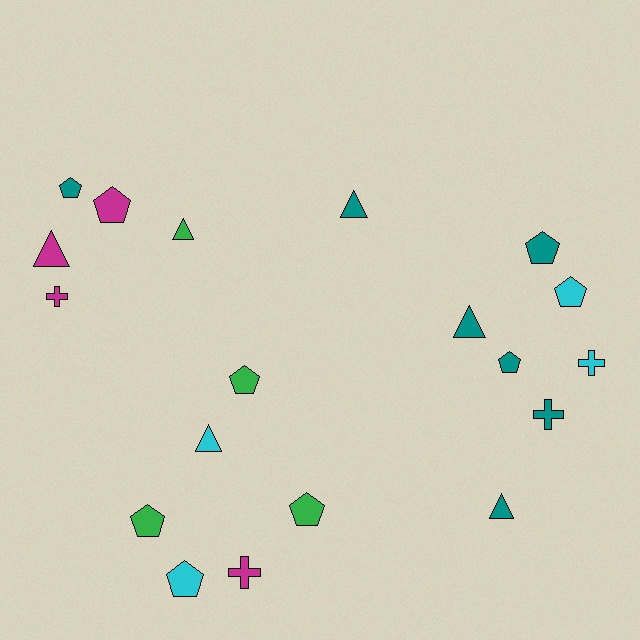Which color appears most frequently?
Teal, with 7 objects.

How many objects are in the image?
There are 19 objects.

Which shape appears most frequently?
Pentagon, with 9 objects.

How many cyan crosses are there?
There is 1 cyan cross.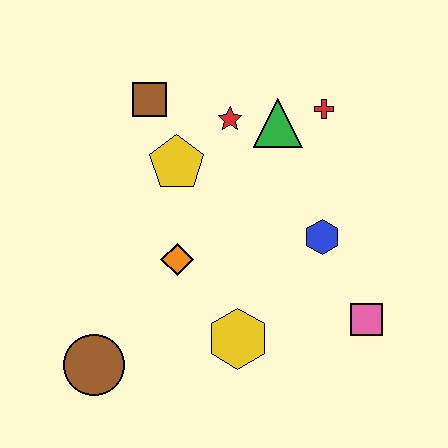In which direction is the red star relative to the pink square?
The red star is above the pink square.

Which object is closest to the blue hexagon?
The pink square is closest to the blue hexagon.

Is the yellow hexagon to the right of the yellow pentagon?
Yes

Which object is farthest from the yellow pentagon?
The pink square is farthest from the yellow pentagon.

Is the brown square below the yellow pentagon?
No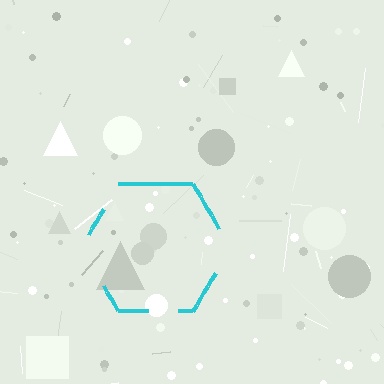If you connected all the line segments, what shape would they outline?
They would outline a hexagon.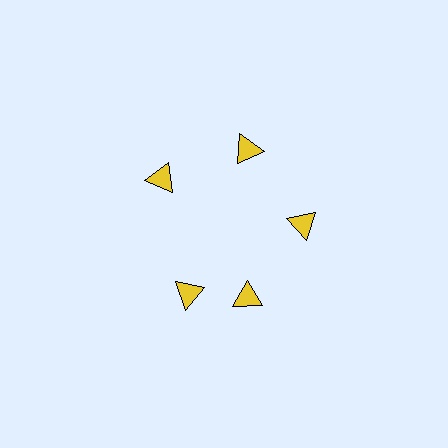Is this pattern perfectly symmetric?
No. The 5 yellow triangles are arranged in a ring, but one element near the 8 o'clock position is rotated out of alignment along the ring, breaking the 5-fold rotational symmetry.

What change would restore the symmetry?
The symmetry would be restored by rotating it back into even spacing with its neighbors so that all 5 triangles sit at equal angles and equal distance from the center.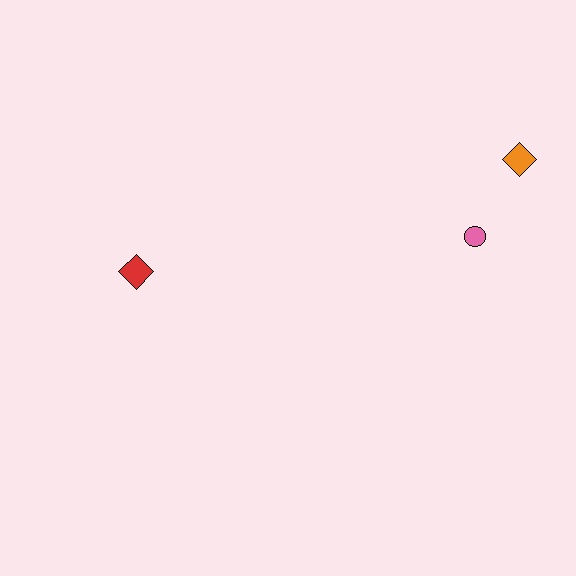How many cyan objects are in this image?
There are no cyan objects.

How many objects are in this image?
There are 3 objects.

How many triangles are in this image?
There are no triangles.